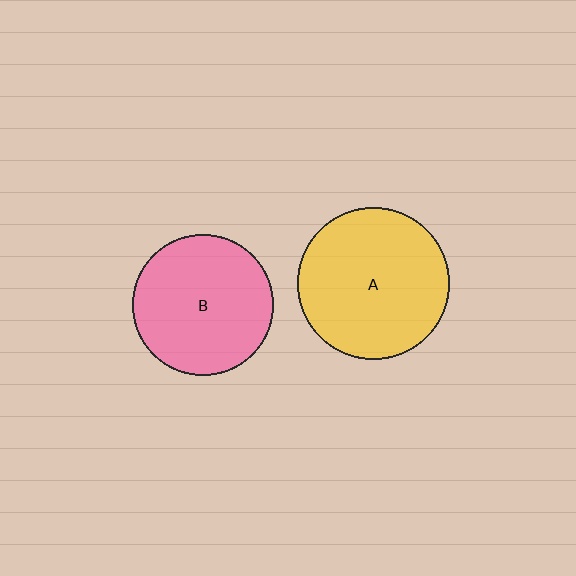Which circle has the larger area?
Circle A (yellow).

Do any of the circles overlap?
No, none of the circles overlap.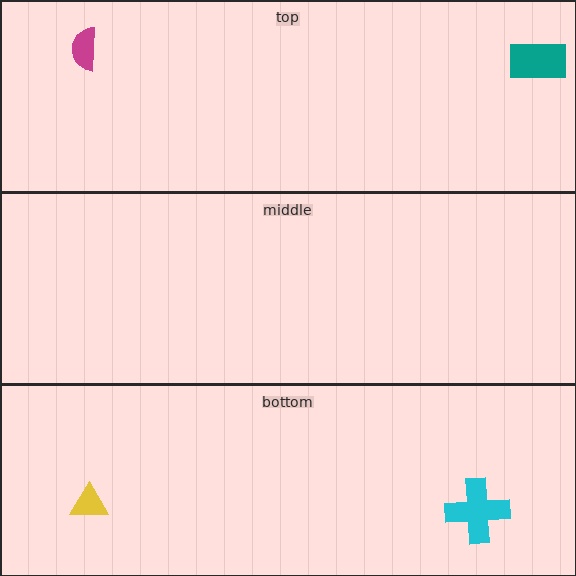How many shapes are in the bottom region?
2.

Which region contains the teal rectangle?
The top region.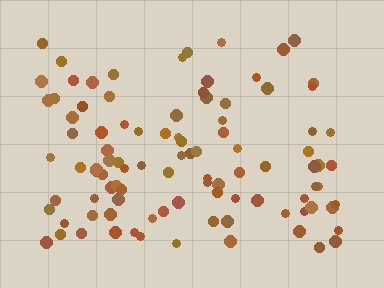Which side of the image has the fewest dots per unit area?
The top.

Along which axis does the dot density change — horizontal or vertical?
Vertical.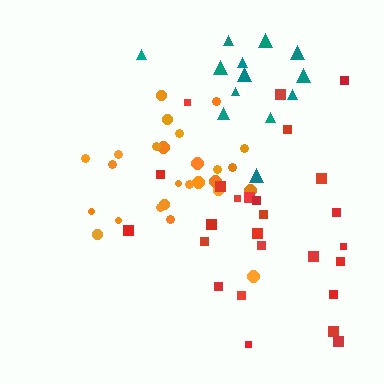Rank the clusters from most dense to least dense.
orange, red, teal.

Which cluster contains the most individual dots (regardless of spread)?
Orange (26).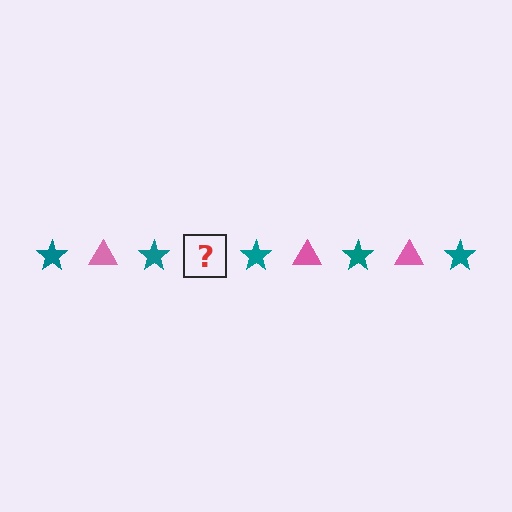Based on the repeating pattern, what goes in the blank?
The blank should be a pink triangle.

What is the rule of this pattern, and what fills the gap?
The rule is that the pattern alternates between teal star and pink triangle. The gap should be filled with a pink triangle.